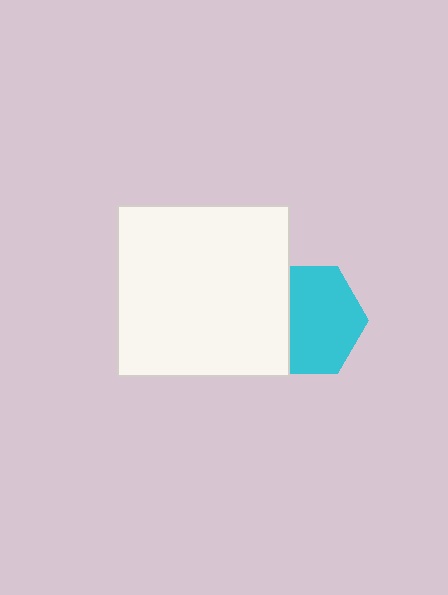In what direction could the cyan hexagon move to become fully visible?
The cyan hexagon could move right. That would shift it out from behind the white square entirely.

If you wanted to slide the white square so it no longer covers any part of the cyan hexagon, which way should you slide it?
Slide it left — that is the most direct way to separate the two shapes.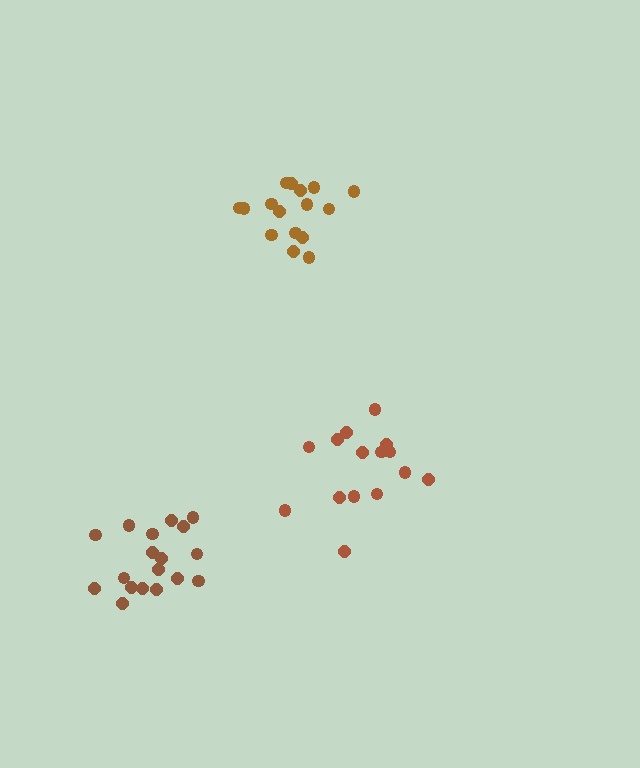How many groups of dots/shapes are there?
There are 3 groups.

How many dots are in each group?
Group 1: 15 dots, Group 2: 16 dots, Group 3: 18 dots (49 total).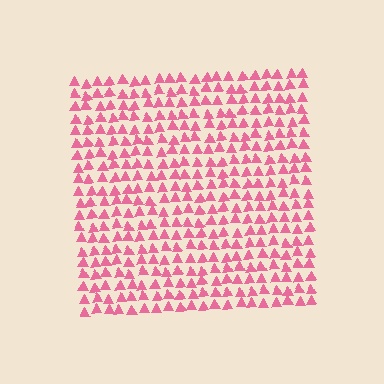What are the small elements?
The small elements are triangles.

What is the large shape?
The large shape is a square.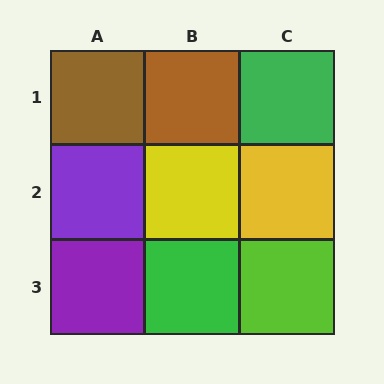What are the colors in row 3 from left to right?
Purple, green, lime.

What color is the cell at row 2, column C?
Yellow.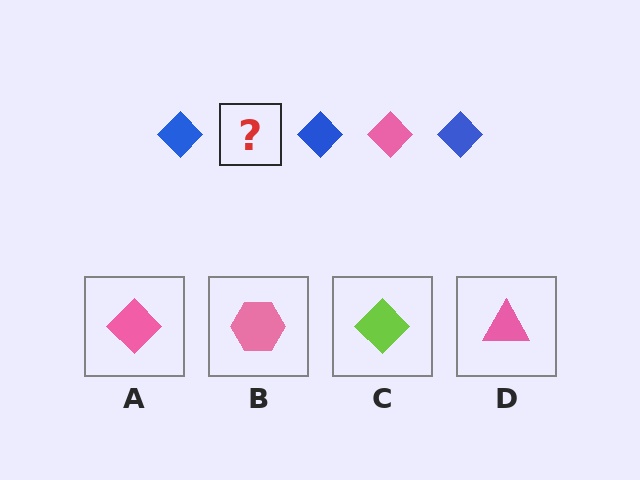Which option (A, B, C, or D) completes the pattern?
A.